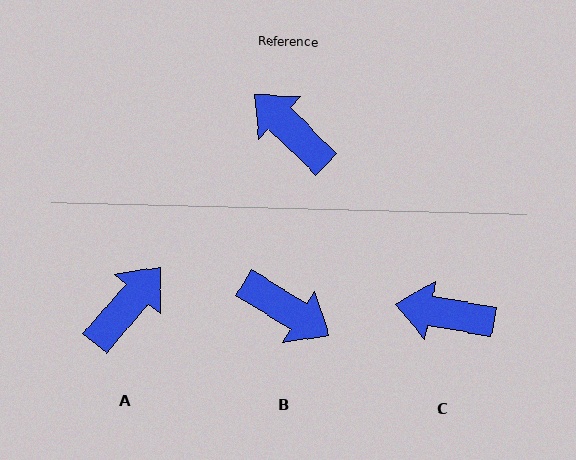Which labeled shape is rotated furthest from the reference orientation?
B, about 167 degrees away.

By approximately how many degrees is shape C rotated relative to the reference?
Approximately 34 degrees counter-clockwise.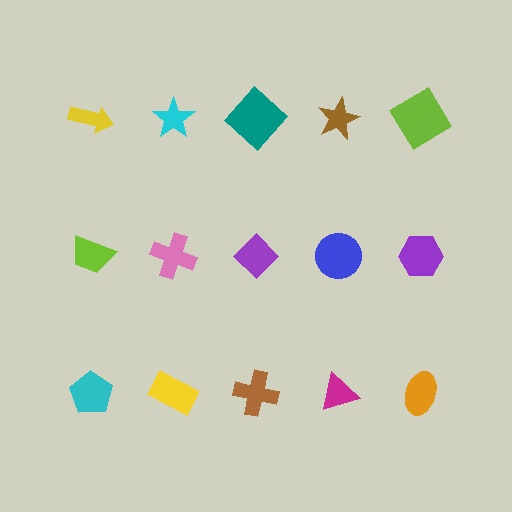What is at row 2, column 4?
A blue circle.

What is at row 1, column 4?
A brown star.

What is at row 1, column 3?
A teal diamond.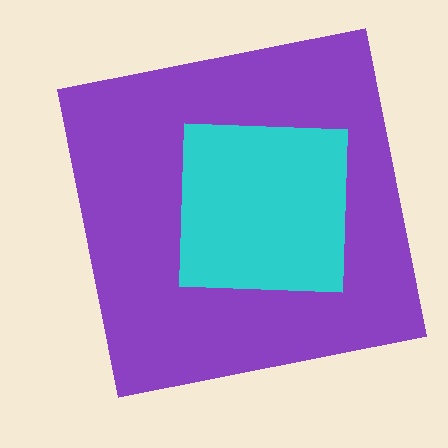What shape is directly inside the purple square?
The cyan square.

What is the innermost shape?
The cyan square.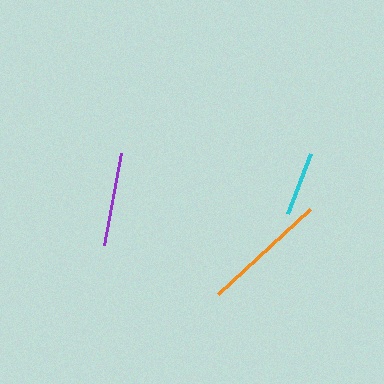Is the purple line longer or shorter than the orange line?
The orange line is longer than the purple line.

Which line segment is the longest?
The orange line is the longest at approximately 125 pixels.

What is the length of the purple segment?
The purple segment is approximately 93 pixels long.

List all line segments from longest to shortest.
From longest to shortest: orange, purple, cyan.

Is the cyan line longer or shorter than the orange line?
The orange line is longer than the cyan line.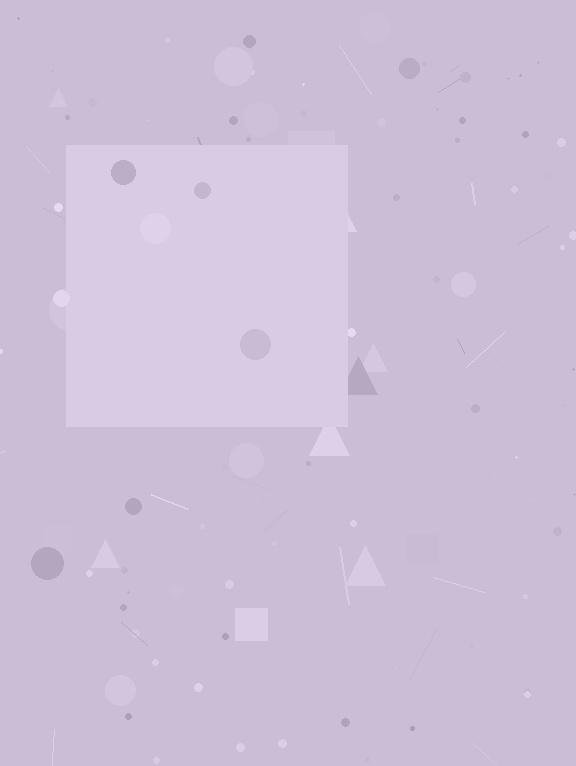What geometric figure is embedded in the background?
A square is embedded in the background.